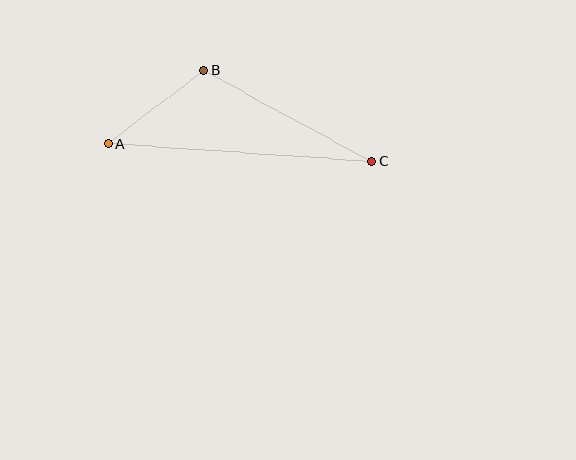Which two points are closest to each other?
Points A and B are closest to each other.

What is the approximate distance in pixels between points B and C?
The distance between B and C is approximately 191 pixels.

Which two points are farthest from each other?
Points A and C are farthest from each other.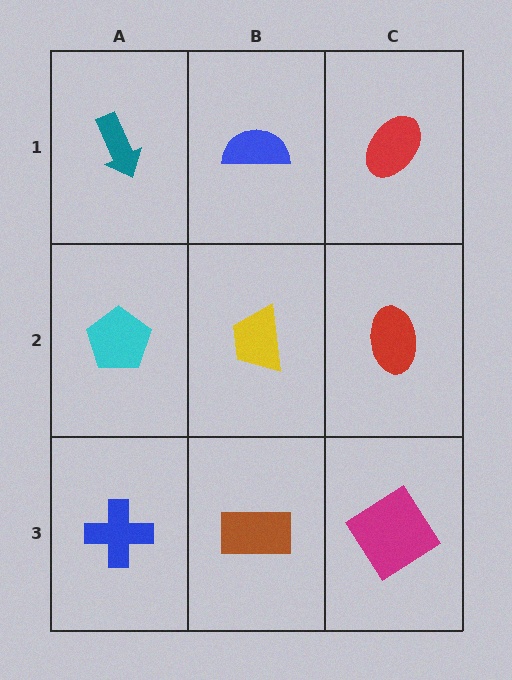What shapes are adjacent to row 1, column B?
A yellow trapezoid (row 2, column B), a teal arrow (row 1, column A), a red ellipse (row 1, column C).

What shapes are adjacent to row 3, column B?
A yellow trapezoid (row 2, column B), a blue cross (row 3, column A), a magenta diamond (row 3, column C).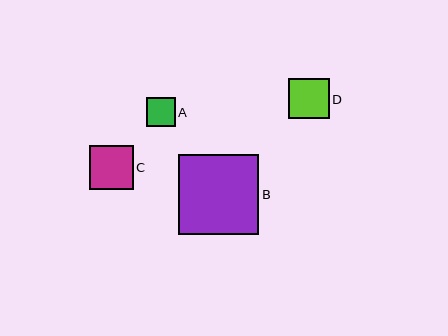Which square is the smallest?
Square A is the smallest with a size of approximately 28 pixels.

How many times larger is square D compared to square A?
Square D is approximately 1.4 times the size of square A.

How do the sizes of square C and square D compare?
Square C and square D are approximately the same size.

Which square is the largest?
Square B is the largest with a size of approximately 80 pixels.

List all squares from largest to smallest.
From largest to smallest: B, C, D, A.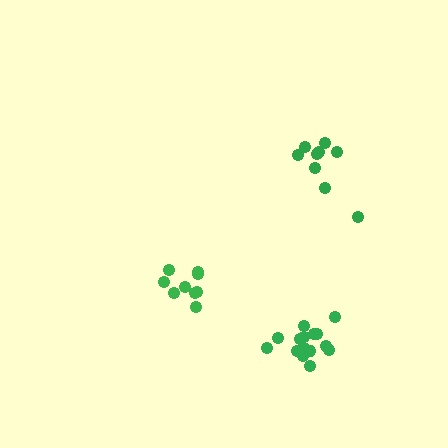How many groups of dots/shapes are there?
There are 3 groups.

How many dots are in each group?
Group 1: 9 dots, Group 2: 9 dots, Group 3: 15 dots (33 total).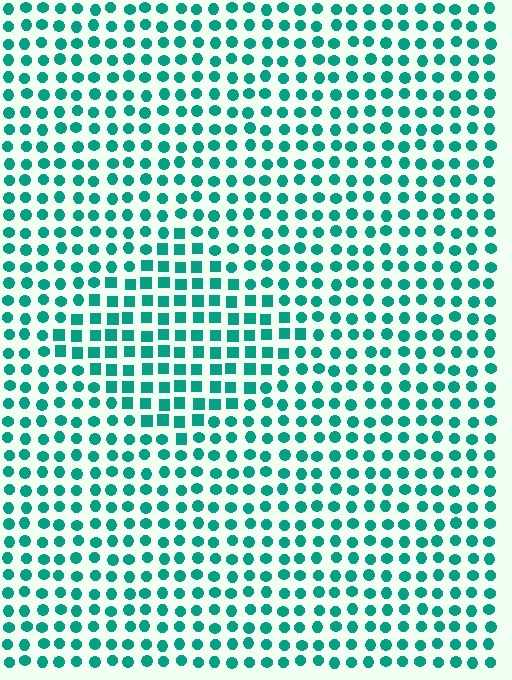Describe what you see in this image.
The image is filled with small teal elements arranged in a uniform grid. A diamond-shaped region contains squares, while the surrounding area contains circles. The boundary is defined purely by the change in element shape.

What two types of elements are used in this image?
The image uses squares inside the diamond region and circles outside it.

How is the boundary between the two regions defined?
The boundary is defined by a change in element shape: squares inside vs. circles outside. All elements share the same color and spacing.